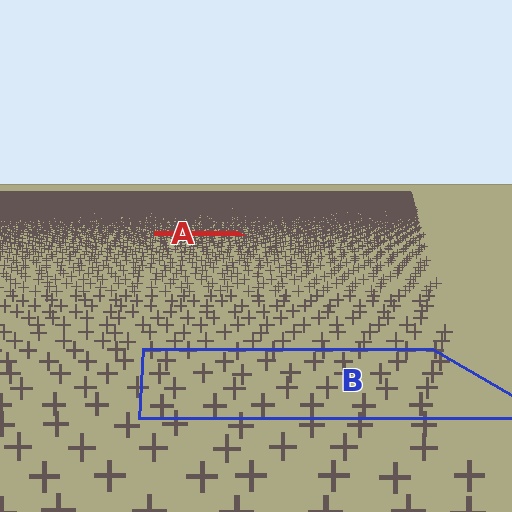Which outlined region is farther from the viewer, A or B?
Region A is farther from the viewer — the texture elements inside it appear smaller and more densely packed.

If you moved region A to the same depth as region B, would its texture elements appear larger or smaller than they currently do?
They would appear larger. At a closer depth, the same texture elements are projected at a bigger on-screen size.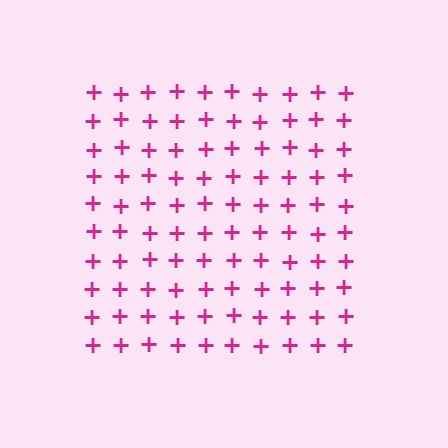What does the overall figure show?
The overall figure shows a square.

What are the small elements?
The small elements are plus signs.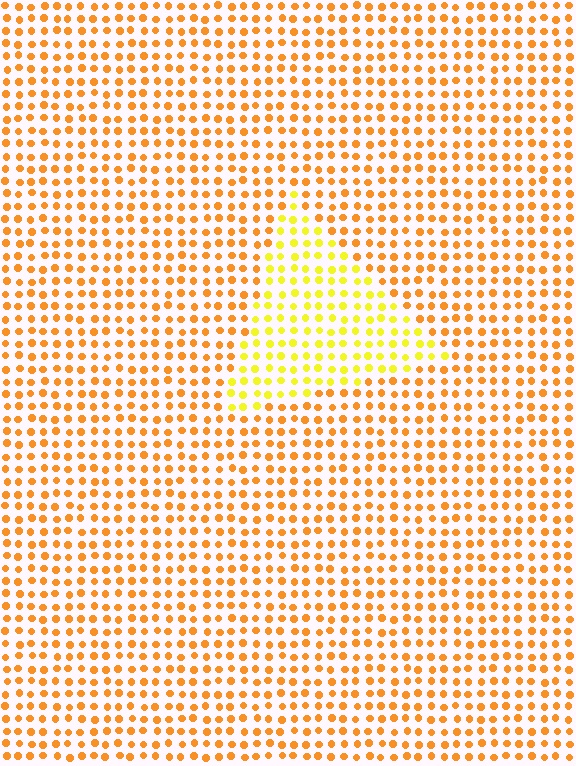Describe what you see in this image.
The image is filled with small orange elements in a uniform arrangement. A triangle-shaped region is visible where the elements are tinted to a slightly different hue, forming a subtle color boundary.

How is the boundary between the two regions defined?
The boundary is defined purely by a slight shift in hue (about 31 degrees). Spacing, size, and orientation are identical on both sides.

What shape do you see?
I see a triangle.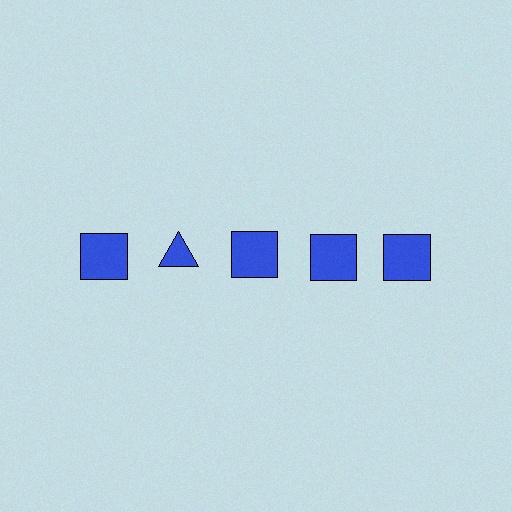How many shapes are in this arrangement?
There are 5 shapes arranged in a grid pattern.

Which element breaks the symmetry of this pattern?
The blue triangle in the top row, second from left column breaks the symmetry. All other shapes are blue squares.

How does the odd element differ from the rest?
It has a different shape: triangle instead of square.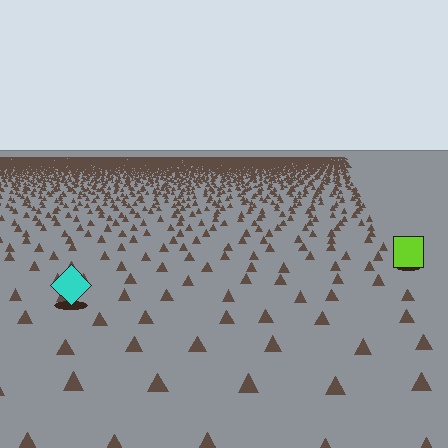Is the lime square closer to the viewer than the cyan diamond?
No. The cyan diamond is closer — you can tell from the texture gradient: the ground texture is coarser near it.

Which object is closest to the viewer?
The cyan diamond is closest. The texture marks near it are larger and more spread out.